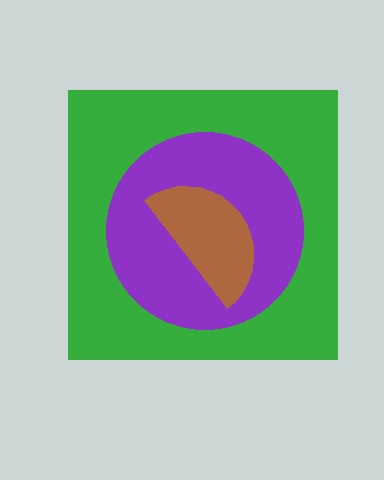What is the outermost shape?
The green square.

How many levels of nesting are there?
3.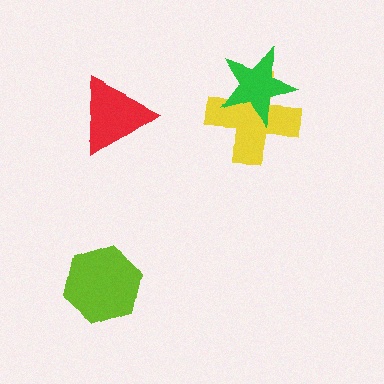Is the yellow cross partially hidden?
Yes, it is partially covered by another shape.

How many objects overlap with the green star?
1 object overlaps with the green star.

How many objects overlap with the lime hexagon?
0 objects overlap with the lime hexagon.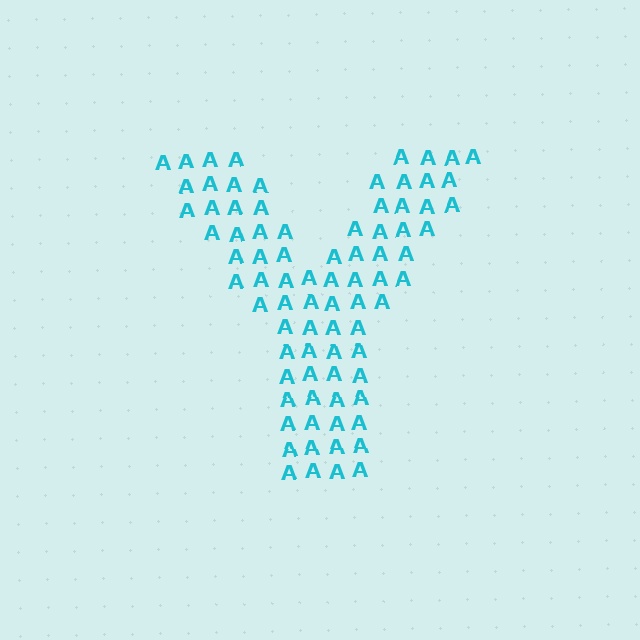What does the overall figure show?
The overall figure shows the letter Y.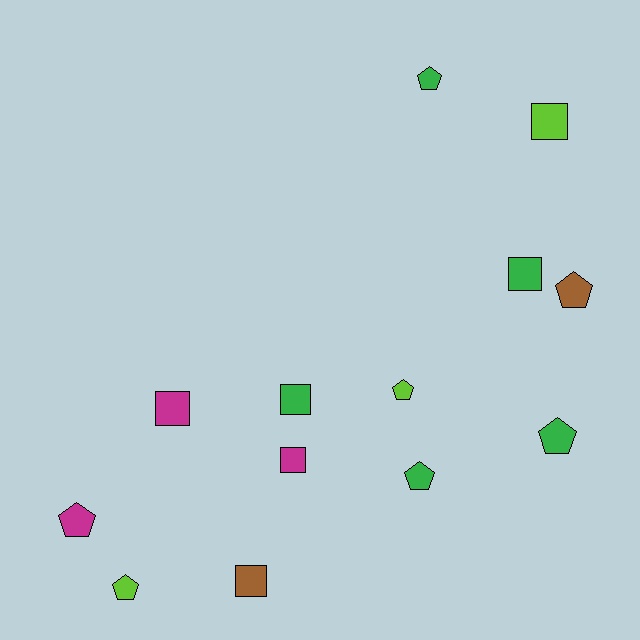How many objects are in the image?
There are 13 objects.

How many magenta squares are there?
There are 2 magenta squares.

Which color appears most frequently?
Green, with 5 objects.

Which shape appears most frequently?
Pentagon, with 7 objects.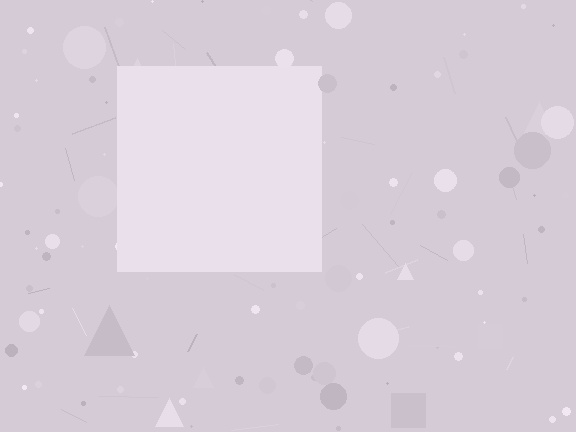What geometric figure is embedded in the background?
A square is embedded in the background.